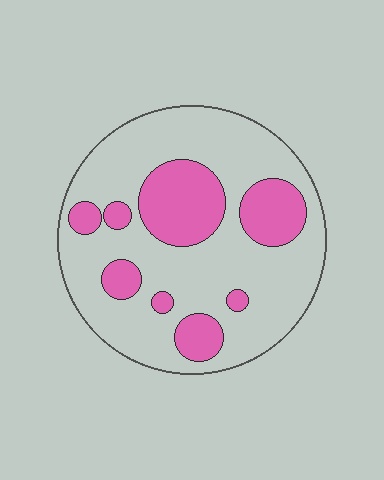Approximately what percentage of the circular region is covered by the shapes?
Approximately 25%.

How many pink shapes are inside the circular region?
8.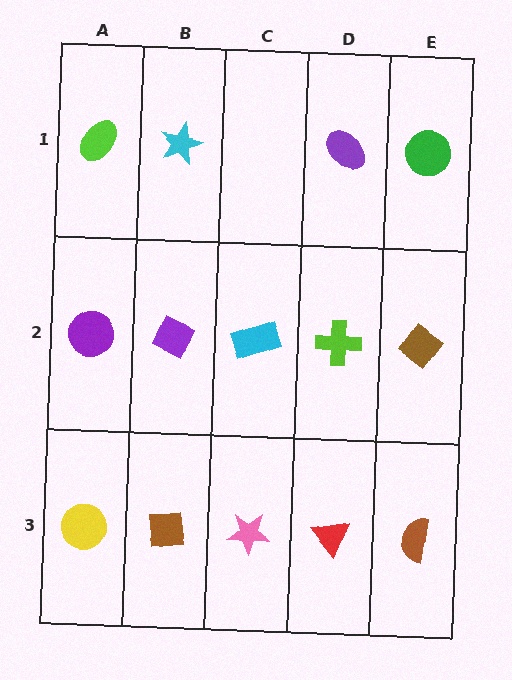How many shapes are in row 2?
5 shapes.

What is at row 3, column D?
A red triangle.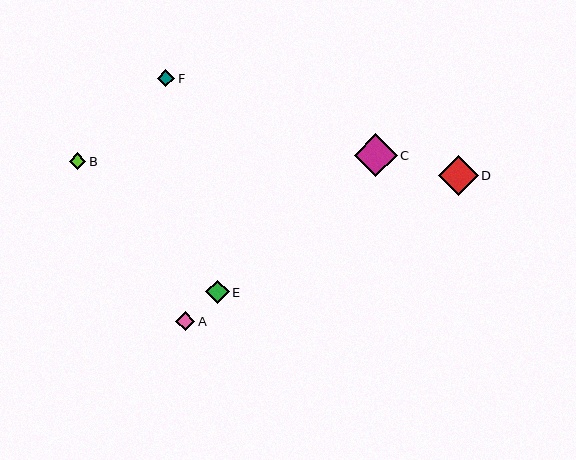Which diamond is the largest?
Diamond C is the largest with a size of approximately 43 pixels.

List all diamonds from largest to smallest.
From largest to smallest: C, D, E, A, F, B.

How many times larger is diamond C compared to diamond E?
Diamond C is approximately 1.8 times the size of diamond E.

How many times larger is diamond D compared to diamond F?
Diamond D is approximately 2.3 times the size of diamond F.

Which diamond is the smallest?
Diamond B is the smallest with a size of approximately 17 pixels.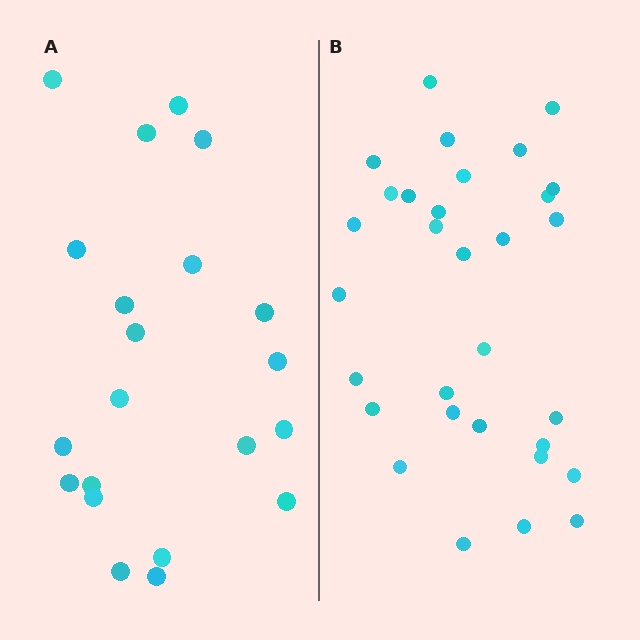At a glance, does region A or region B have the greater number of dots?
Region B (the right region) has more dots.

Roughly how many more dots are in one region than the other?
Region B has roughly 10 or so more dots than region A.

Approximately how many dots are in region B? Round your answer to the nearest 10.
About 30 dots. (The exact count is 31, which rounds to 30.)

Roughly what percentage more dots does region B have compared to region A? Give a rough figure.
About 50% more.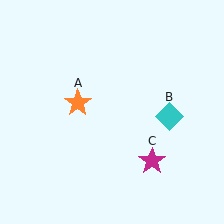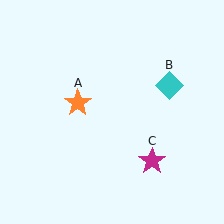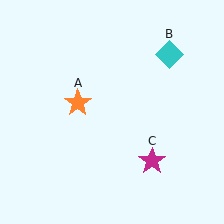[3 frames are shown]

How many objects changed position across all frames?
1 object changed position: cyan diamond (object B).